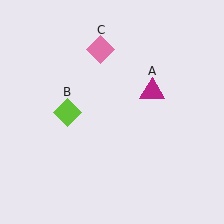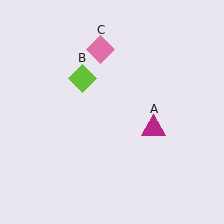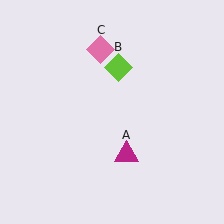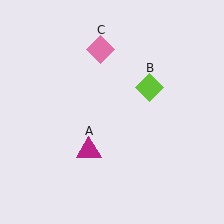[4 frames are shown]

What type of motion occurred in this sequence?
The magenta triangle (object A), lime diamond (object B) rotated clockwise around the center of the scene.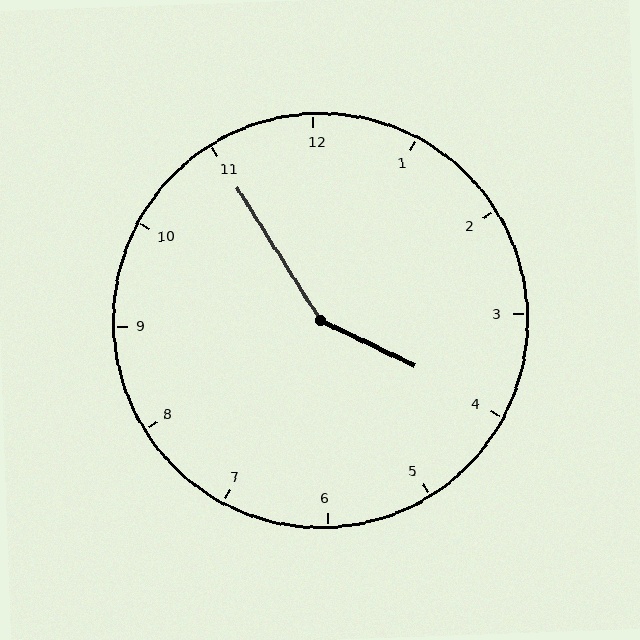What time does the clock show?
3:55.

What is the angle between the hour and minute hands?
Approximately 148 degrees.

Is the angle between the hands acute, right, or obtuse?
It is obtuse.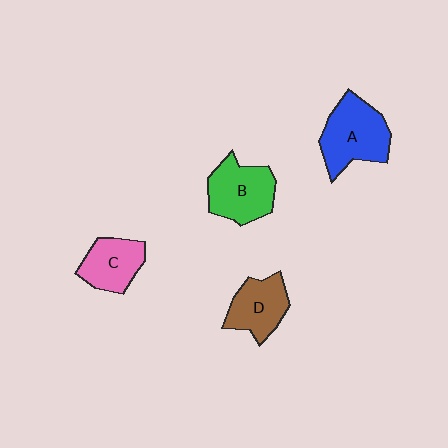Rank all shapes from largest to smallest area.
From largest to smallest: A (blue), B (green), D (brown), C (pink).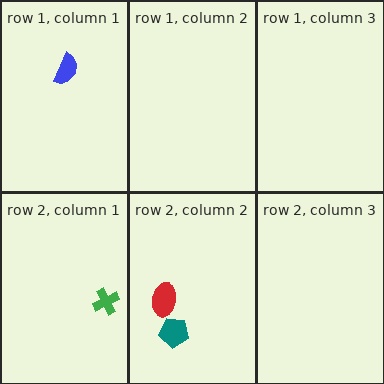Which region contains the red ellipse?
The row 2, column 2 region.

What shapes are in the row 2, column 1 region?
The green cross.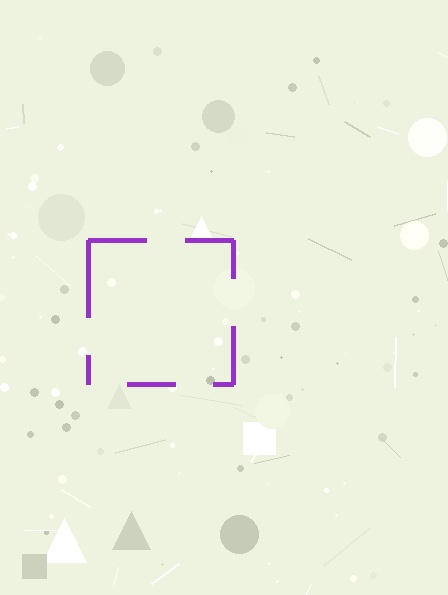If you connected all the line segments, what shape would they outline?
They would outline a square.